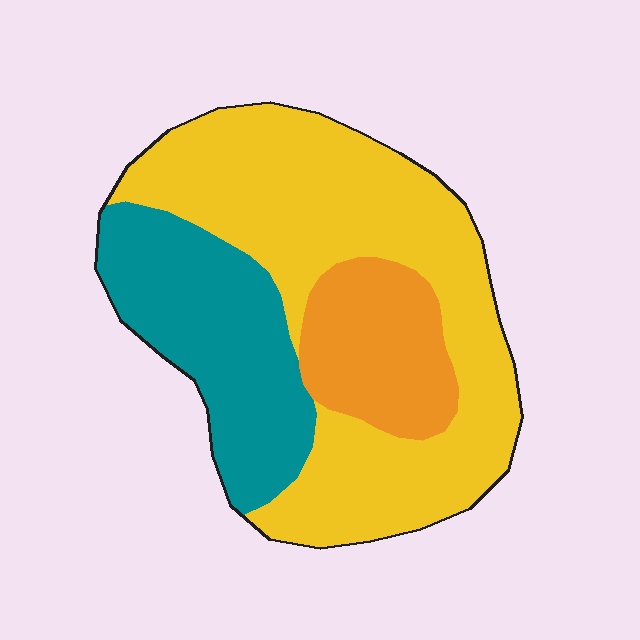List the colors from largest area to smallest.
From largest to smallest: yellow, teal, orange.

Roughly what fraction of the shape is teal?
Teal covers about 25% of the shape.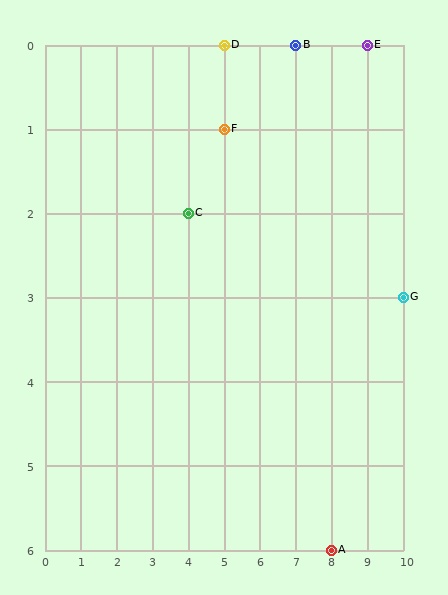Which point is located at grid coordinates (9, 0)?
Point E is at (9, 0).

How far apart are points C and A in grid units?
Points C and A are 4 columns and 4 rows apart (about 5.7 grid units diagonally).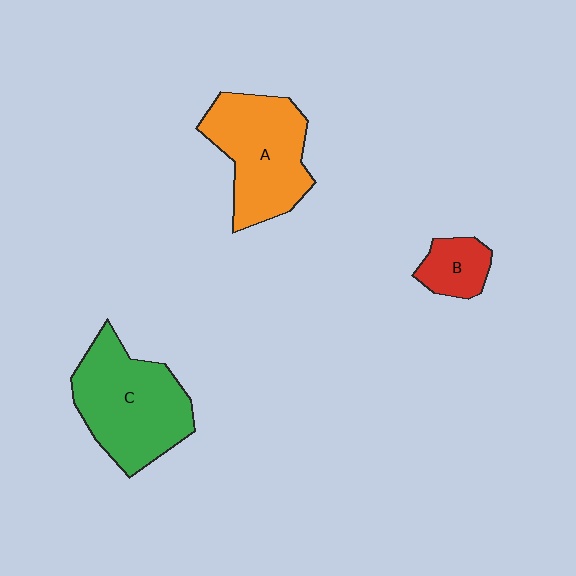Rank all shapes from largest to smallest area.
From largest to smallest: C (green), A (orange), B (red).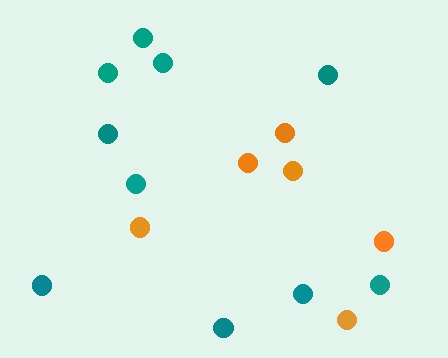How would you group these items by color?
There are 2 groups: one group of orange circles (6) and one group of teal circles (10).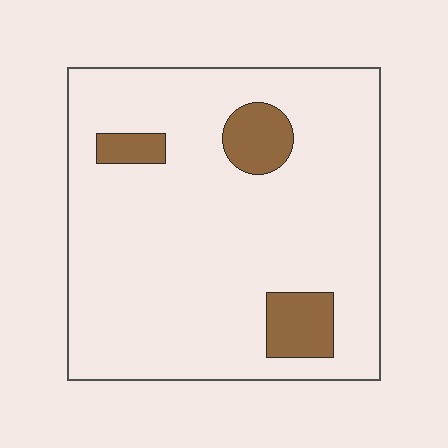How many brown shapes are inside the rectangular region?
3.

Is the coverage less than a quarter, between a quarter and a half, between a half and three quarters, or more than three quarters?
Less than a quarter.